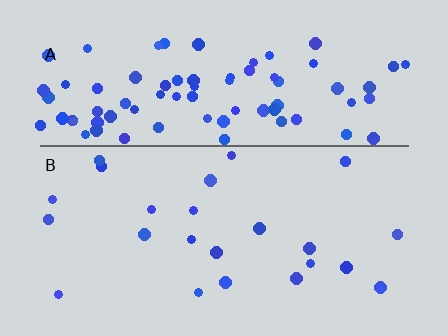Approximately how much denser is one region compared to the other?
Approximately 3.7× — region A over region B.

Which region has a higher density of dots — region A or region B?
A (the top).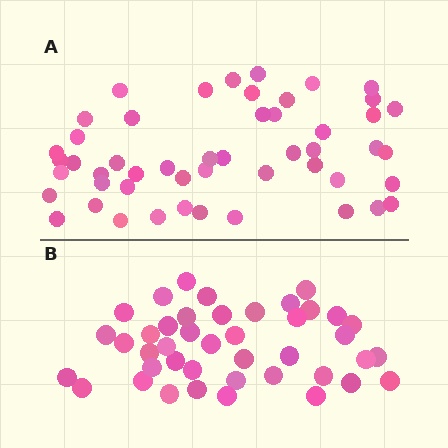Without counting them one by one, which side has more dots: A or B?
Region A (the top region) has more dots.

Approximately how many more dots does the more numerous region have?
Region A has roughly 8 or so more dots than region B.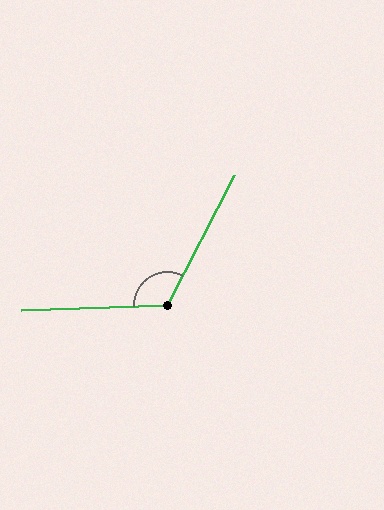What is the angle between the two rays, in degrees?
Approximately 119 degrees.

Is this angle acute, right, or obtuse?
It is obtuse.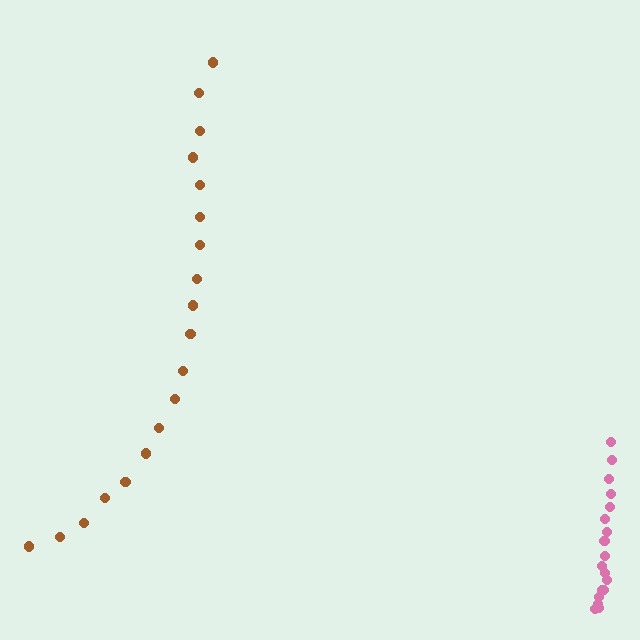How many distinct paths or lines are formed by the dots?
There are 2 distinct paths.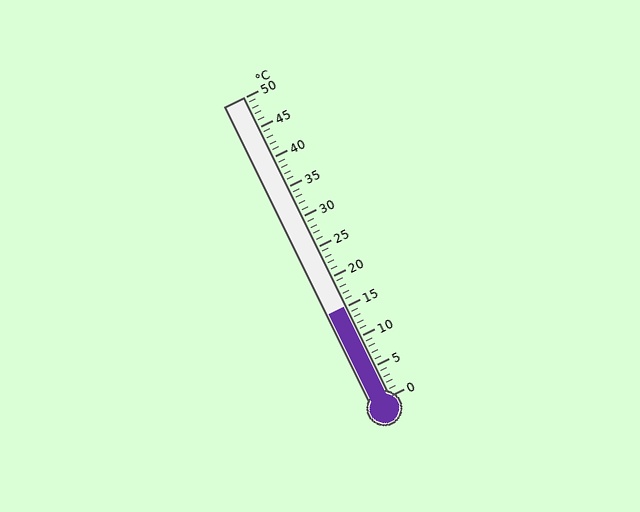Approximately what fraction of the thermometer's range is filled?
The thermometer is filled to approximately 30% of its range.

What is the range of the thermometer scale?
The thermometer scale ranges from 0°C to 50°C.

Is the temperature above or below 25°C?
The temperature is below 25°C.